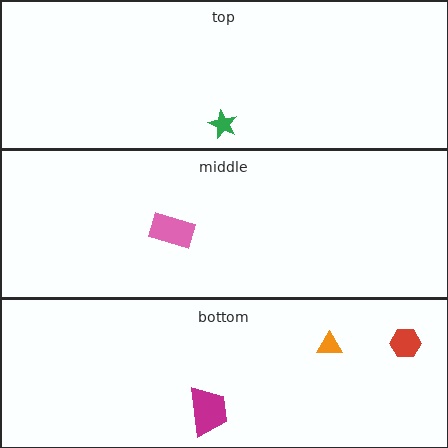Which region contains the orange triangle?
The bottom region.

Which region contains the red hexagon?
The bottom region.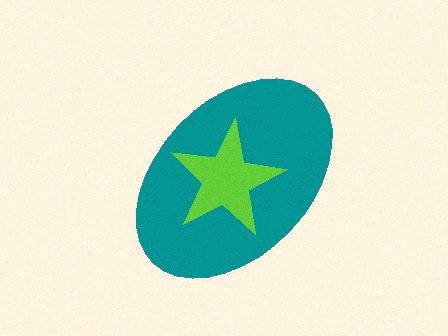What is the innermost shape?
The lime star.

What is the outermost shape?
The teal ellipse.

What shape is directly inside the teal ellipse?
The lime star.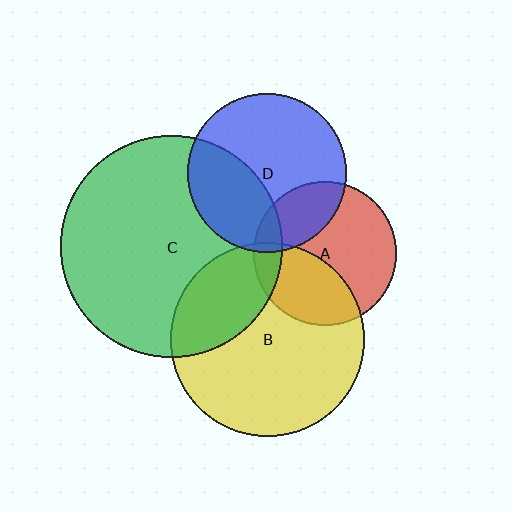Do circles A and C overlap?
Yes.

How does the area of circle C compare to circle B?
Approximately 1.3 times.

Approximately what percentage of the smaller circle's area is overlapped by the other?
Approximately 10%.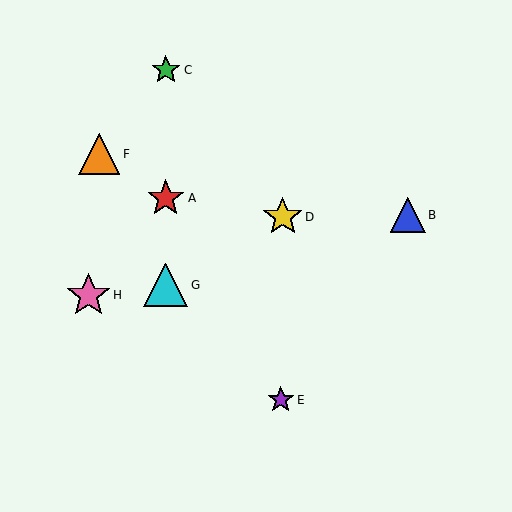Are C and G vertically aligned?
Yes, both are at x≈166.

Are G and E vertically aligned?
No, G is at x≈166 and E is at x≈281.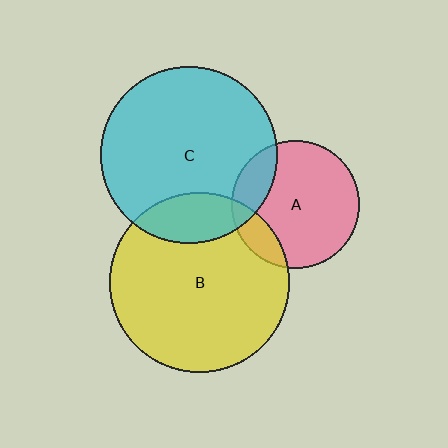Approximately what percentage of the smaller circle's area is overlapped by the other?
Approximately 20%.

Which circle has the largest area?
Circle B (yellow).